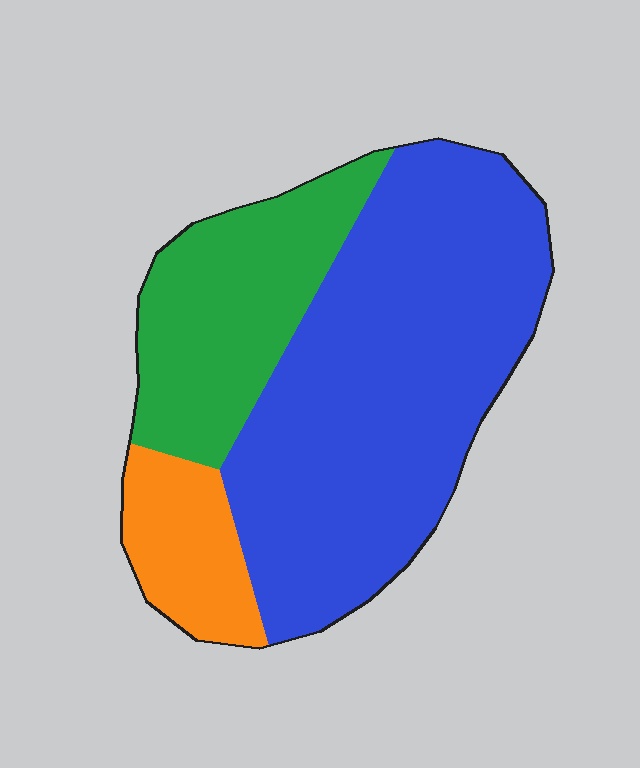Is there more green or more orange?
Green.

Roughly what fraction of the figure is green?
Green covers 26% of the figure.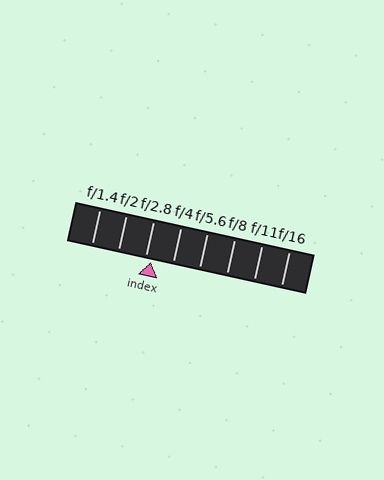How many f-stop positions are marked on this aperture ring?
There are 8 f-stop positions marked.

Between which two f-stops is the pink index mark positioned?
The index mark is between f/2.8 and f/4.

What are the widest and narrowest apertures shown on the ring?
The widest aperture shown is f/1.4 and the narrowest is f/16.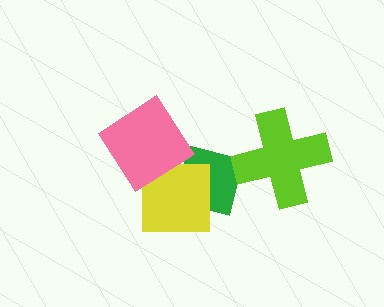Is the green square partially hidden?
Yes, it is partially covered by another shape.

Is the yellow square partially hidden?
Yes, it is partially covered by another shape.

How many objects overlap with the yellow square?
2 objects overlap with the yellow square.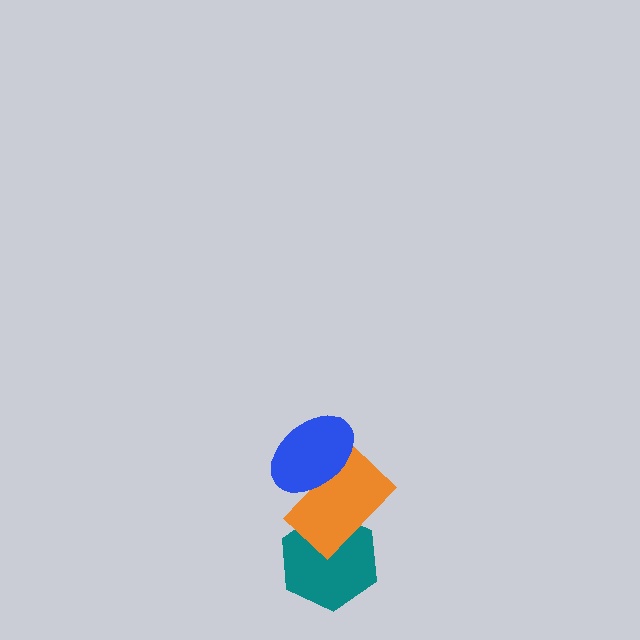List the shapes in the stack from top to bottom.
From top to bottom: the blue ellipse, the orange rectangle, the teal hexagon.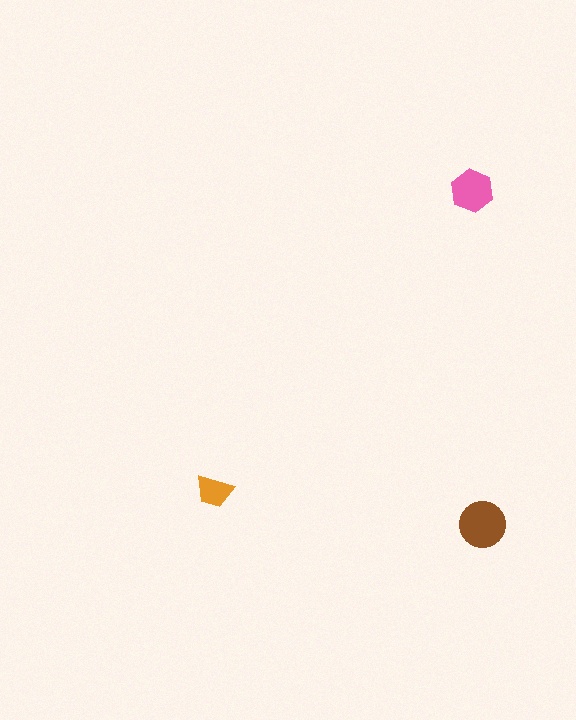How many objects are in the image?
There are 3 objects in the image.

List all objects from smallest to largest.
The orange trapezoid, the pink hexagon, the brown circle.